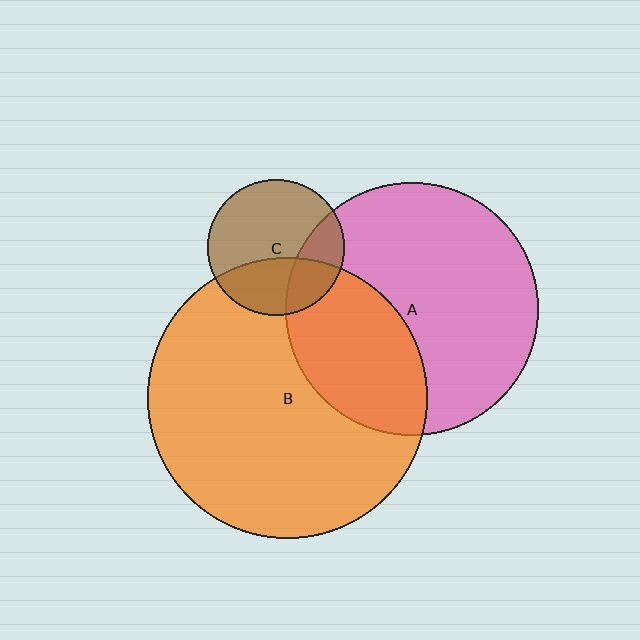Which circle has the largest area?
Circle B (orange).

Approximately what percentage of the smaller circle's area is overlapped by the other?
Approximately 35%.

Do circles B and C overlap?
Yes.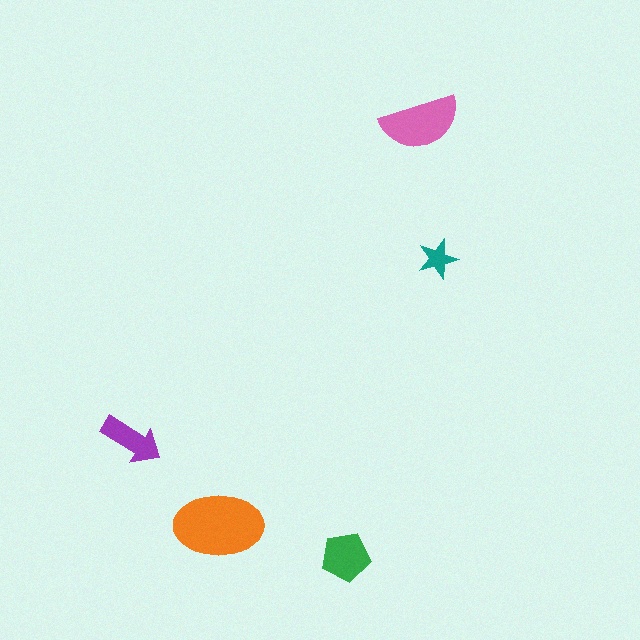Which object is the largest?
The orange ellipse.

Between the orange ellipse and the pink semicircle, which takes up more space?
The orange ellipse.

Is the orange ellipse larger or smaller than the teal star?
Larger.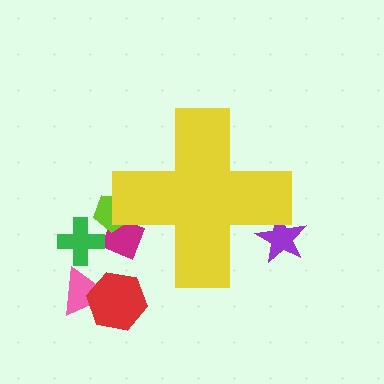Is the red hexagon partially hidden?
No, the red hexagon is fully visible.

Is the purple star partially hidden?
Yes, the purple star is partially hidden behind the yellow cross.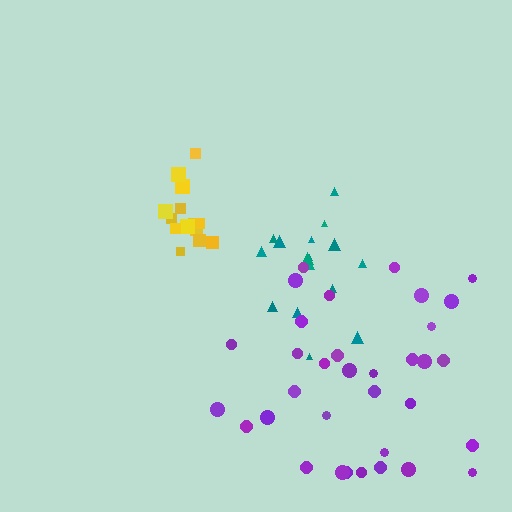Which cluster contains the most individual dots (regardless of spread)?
Purple (34).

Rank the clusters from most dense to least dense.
yellow, teal, purple.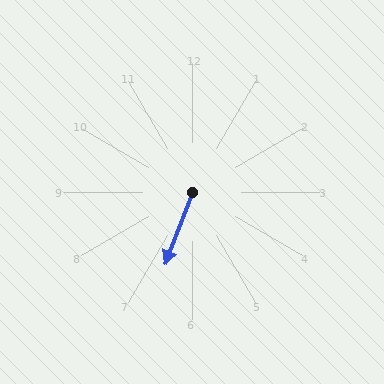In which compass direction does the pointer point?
South.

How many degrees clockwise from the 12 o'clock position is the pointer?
Approximately 201 degrees.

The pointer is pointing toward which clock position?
Roughly 7 o'clock.